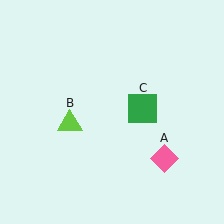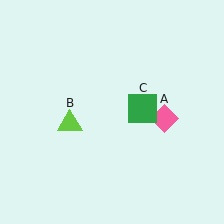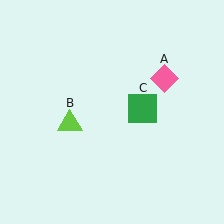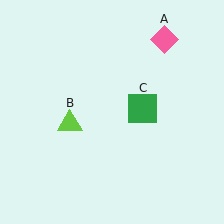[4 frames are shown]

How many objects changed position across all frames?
1 object changed position: pink diamond (object A).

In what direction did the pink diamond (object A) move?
The pink diamond (object A) moved up.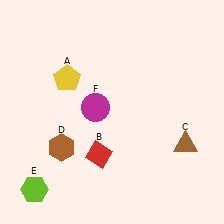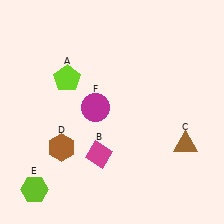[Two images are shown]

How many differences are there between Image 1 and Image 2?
There are 2 differences between the two images.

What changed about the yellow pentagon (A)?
In Image 1, A is yellow. In Image 2, it changed to lime.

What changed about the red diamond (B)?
In Image 1, B is red. In Image 2, it changed to magenta.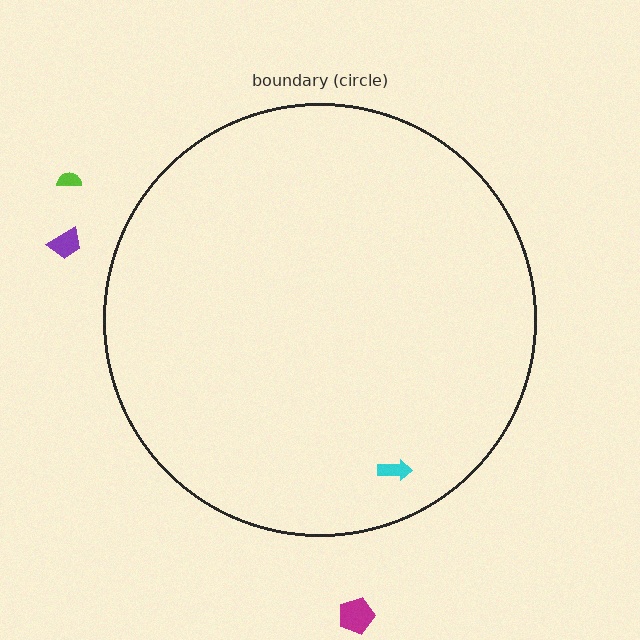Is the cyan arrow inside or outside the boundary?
Inside.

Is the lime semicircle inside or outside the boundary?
Outside.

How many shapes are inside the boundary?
1 inside, 3 outside.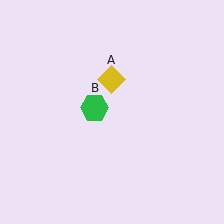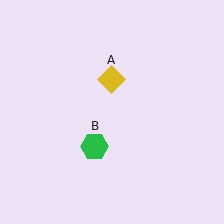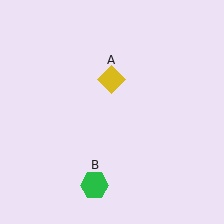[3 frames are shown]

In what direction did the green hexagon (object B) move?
The green hexagon (object B) moved down.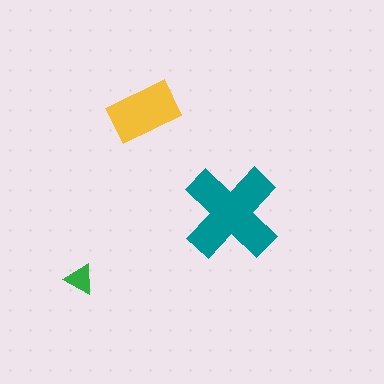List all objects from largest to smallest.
The teal cross, the yellow rectangle, the green triangle.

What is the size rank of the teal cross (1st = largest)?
1st.